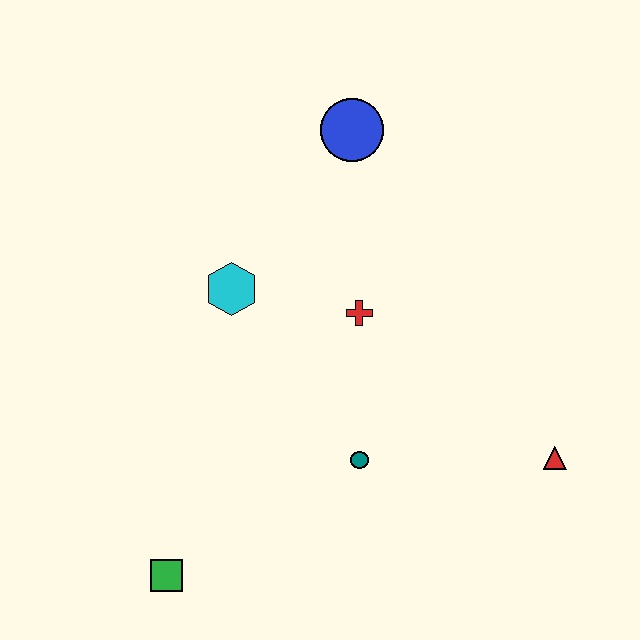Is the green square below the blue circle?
Yes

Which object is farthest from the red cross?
The green square is farthest from the red cross.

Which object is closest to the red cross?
The cyan hexagon is closest to the red cross.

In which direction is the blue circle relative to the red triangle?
The blue circle is above the red triangle.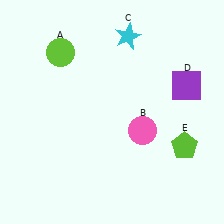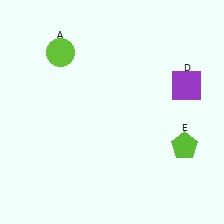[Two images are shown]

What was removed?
The pink circle (B), the cyan star (C) were removed in Image 2.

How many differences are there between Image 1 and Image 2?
There are 2 differences between the two images.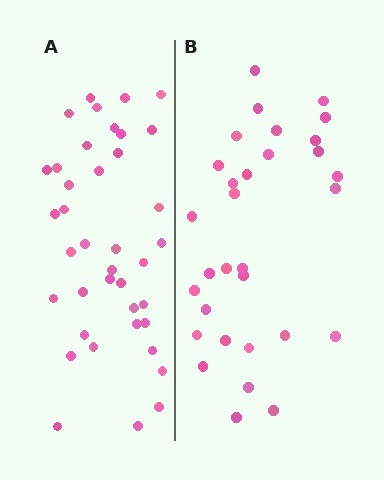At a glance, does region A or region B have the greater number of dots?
Region A (the left region) has more dots.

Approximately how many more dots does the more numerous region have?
Region A has roughly 8 or so more dots than region B.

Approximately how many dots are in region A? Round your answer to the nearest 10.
About 40 dots. (The exact count is 39, which rounds to 40.)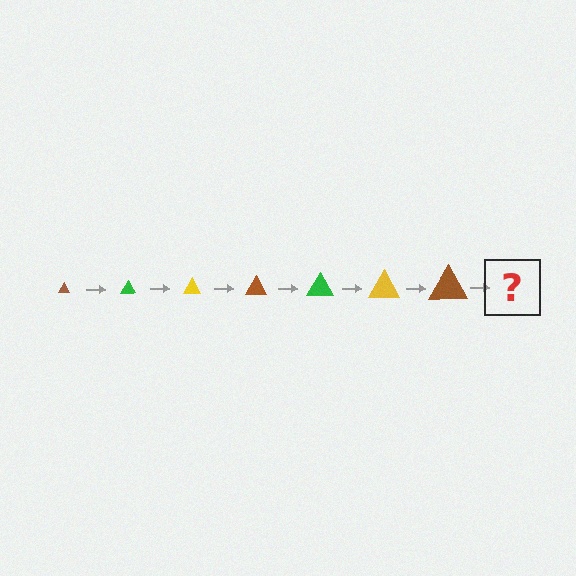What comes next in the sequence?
The next element should be a green triangle, larger than the previous one.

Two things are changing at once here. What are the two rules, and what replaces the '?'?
The two rules are that the triangle grows larger each step and the color cycles through brown, green, and yellow. The '?' should be a green triangle, larger than the previous one.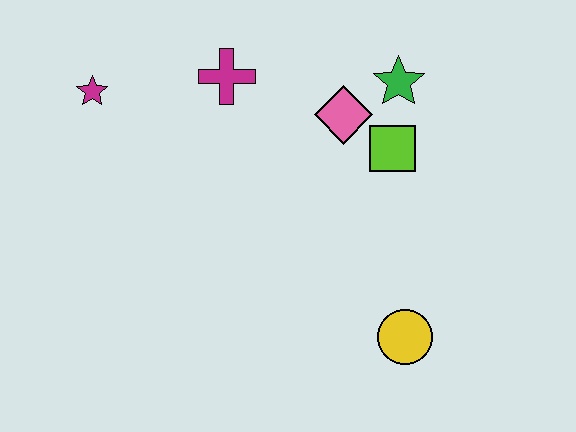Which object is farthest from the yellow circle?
The magenta star is farthest from the yellow circle.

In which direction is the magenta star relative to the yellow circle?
The magenta star is to the left of the yellow circle.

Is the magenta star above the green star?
No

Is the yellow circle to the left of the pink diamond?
No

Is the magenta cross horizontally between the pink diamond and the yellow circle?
No